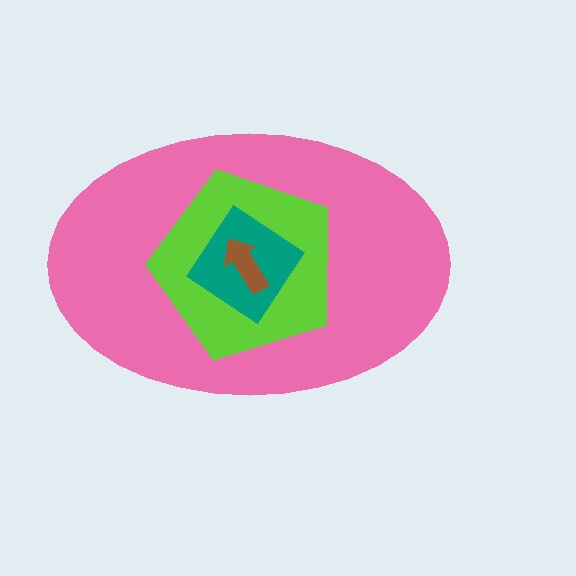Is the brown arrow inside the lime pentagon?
Yes.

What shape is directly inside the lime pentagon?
The teal diamond.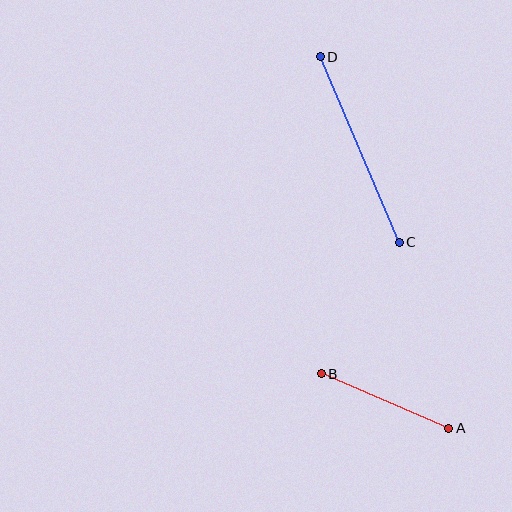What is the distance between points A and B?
The distance is approximately 138 pixels.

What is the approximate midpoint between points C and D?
The midpoint is at approximately (359, 149) pixels.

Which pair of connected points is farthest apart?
Points C and D are farthest apart.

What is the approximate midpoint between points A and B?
The midpoint is at approximately (385, 401) pixels.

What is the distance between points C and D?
The distance is approximately 201 pixels.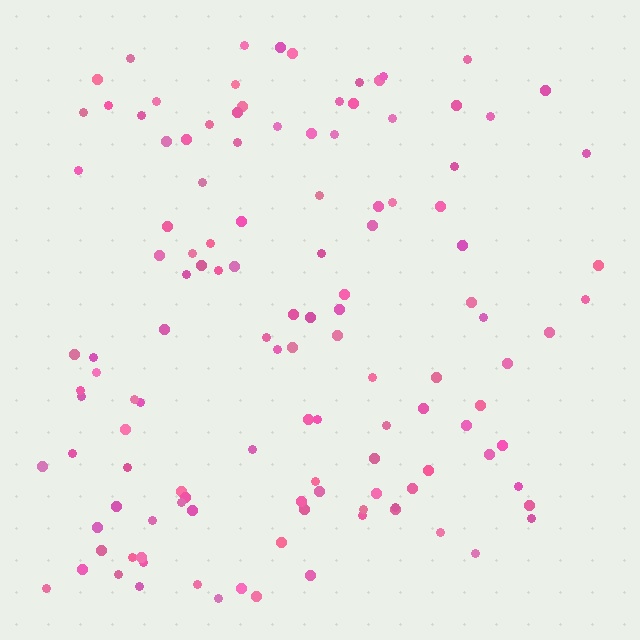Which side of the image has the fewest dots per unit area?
The right.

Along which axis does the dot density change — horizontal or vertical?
Horizontal.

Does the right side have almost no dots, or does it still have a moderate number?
Still a moderate number, just noticeably fewer than the left.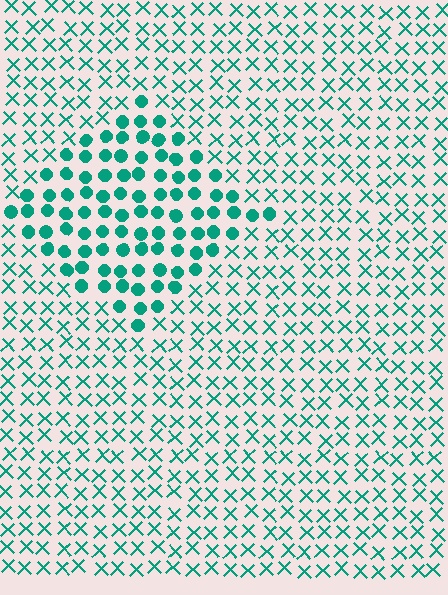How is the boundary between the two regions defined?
The boundary is defined by a change in element shape: circles inside vs. X marks outside. All elements share the same color and spacing.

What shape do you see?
I see a diamond.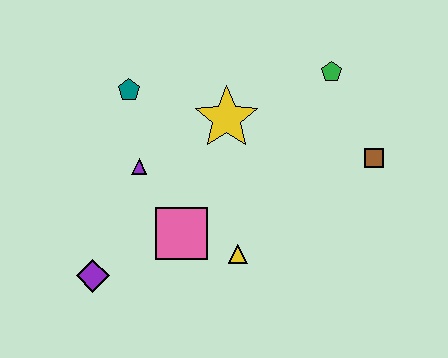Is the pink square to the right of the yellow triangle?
No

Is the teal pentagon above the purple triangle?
Yes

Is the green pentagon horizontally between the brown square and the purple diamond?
Yes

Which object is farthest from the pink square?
The green pentagon is farthest from the pink square.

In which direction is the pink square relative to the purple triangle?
The pink square is below the purple triangle.